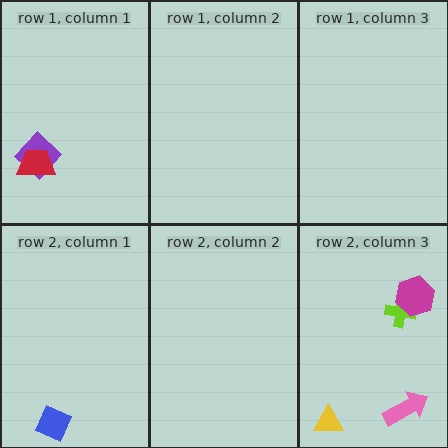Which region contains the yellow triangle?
The row 2, column 3 region.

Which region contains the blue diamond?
The row 2, column 1 region.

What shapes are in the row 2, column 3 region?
The lime cross, the magenta hexagon, the pink arrow, the yellow triangle.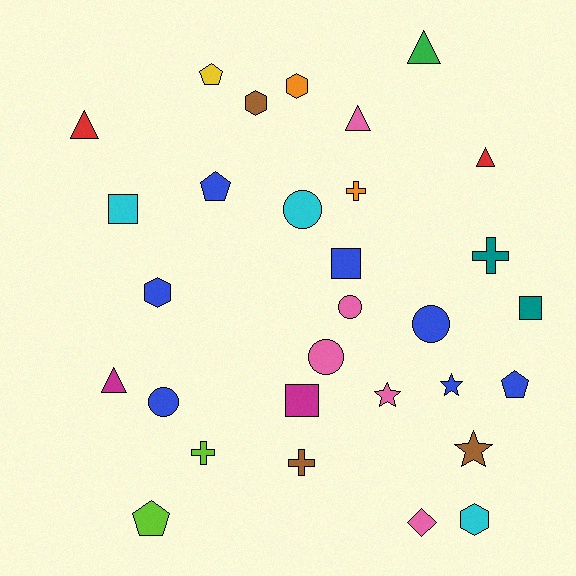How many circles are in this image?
There are 5 circles.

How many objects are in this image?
There are 30 objects.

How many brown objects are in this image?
There are 3 brown objects.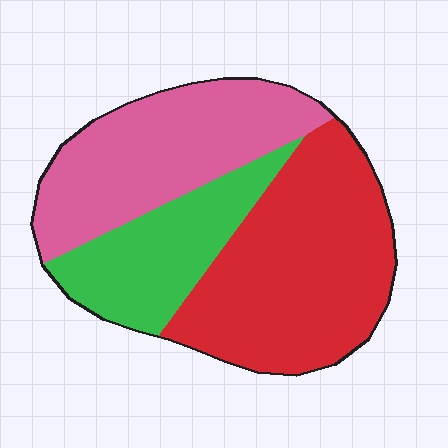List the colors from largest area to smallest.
From largest to smallest: red, pink, green.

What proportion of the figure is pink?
Pink takes up about one third (1/3) of the figure.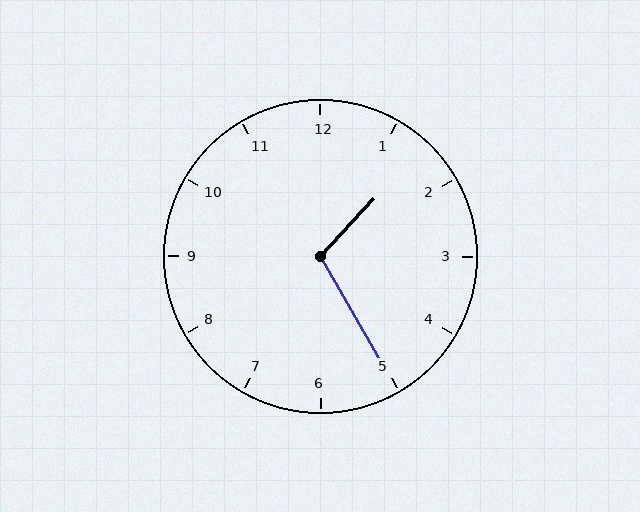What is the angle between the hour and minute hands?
Approximately 108 degrees.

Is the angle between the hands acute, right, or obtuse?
It is obtuse.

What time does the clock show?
1:25.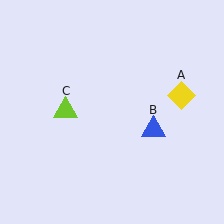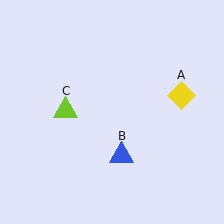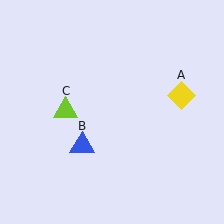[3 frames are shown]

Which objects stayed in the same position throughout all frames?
Yellow diamond (object A) and lime triangle (object C) remained stationary.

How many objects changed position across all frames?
1 object changed position: blue triangle (object B).